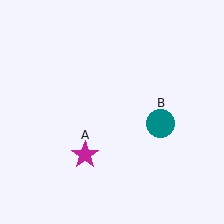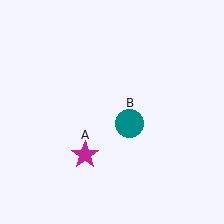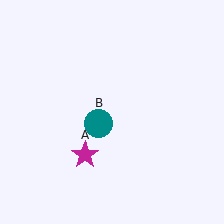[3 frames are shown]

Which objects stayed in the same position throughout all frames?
Magenta star (object A) remained stationary.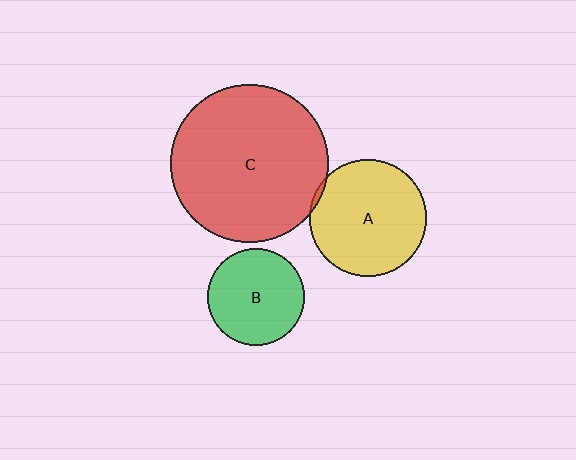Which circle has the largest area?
Circle C (red).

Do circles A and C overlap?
Yes.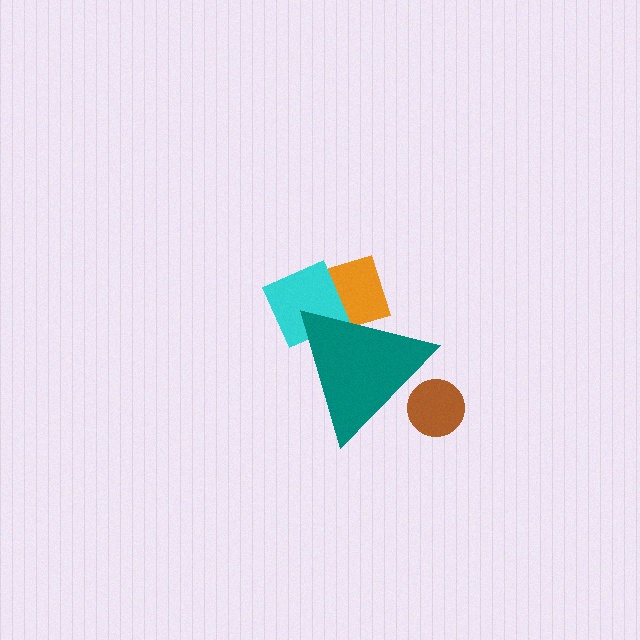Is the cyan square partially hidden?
Yes, the cyan square is partially hidden behind the teal triangle.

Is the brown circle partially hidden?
Yes, the brown circle is partially hidden behind the teal triangle.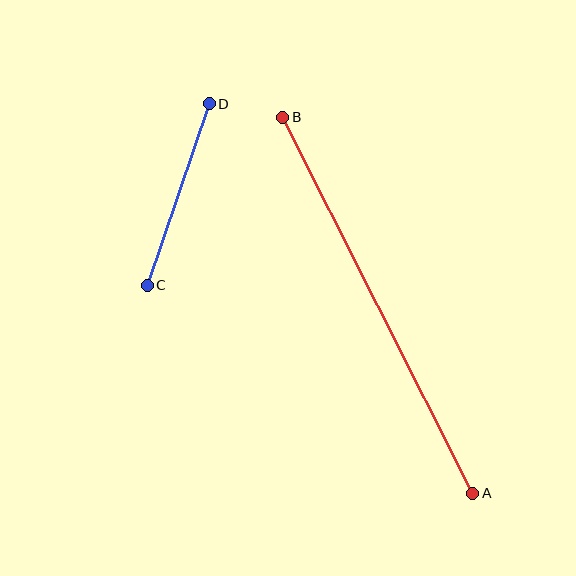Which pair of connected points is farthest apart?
Points A and B are farthest apart.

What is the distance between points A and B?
The distance is approximately 422 pixels.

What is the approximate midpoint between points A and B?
The midpoint is at approximately (378, 305) pixels.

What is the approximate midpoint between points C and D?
The midpoint is at approximately (178, 194) pixels.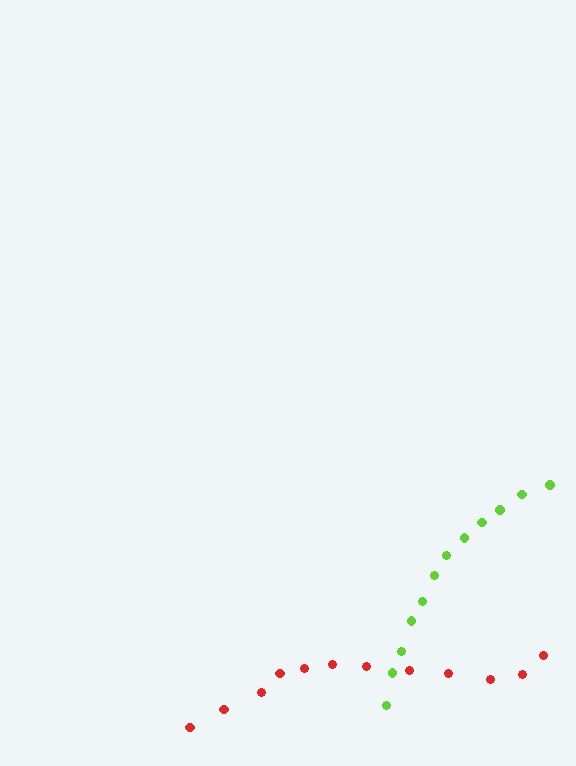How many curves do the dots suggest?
There are 2 distinct paths.